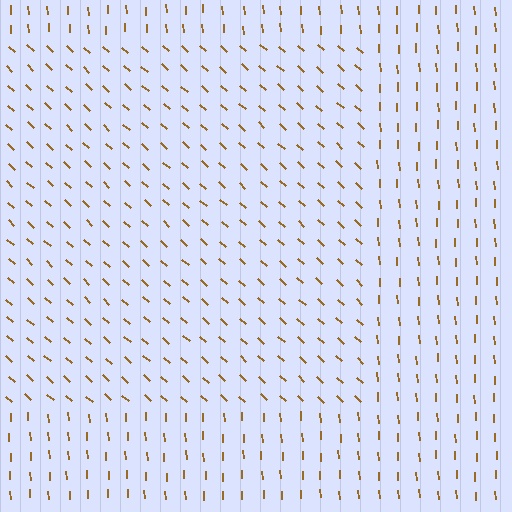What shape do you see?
I see a rectangle.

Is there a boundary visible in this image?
Yes, there is a texture boundary formed by a change in line orientation.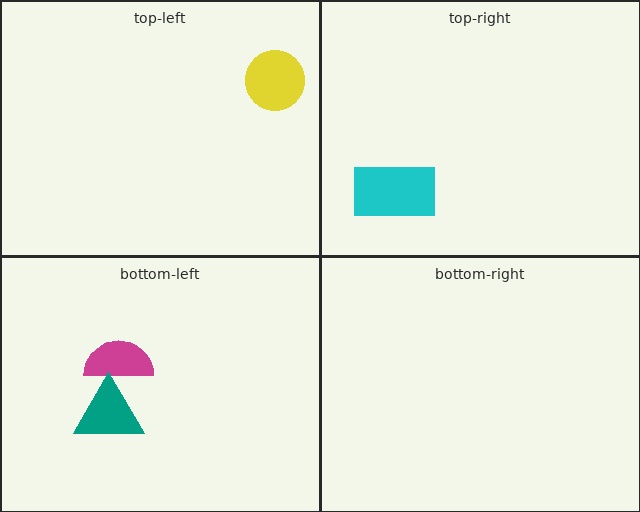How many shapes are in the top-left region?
1.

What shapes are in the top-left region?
The yellow circle.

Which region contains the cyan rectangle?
The top-right region.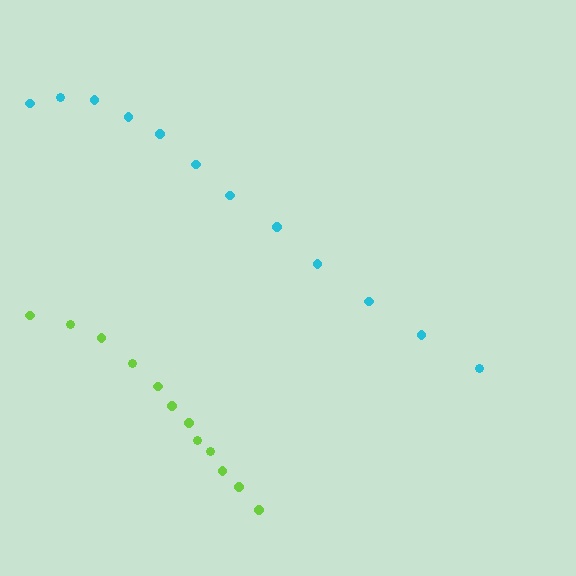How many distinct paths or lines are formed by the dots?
There are 2 distinct paths.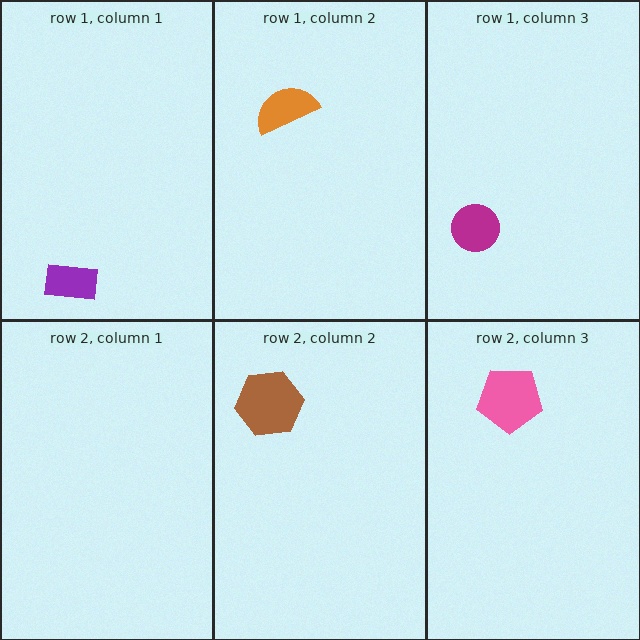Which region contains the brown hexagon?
The row 2, column 2 region.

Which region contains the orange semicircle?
The row 1, column 2 region.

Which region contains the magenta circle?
The row 1, column 3 region.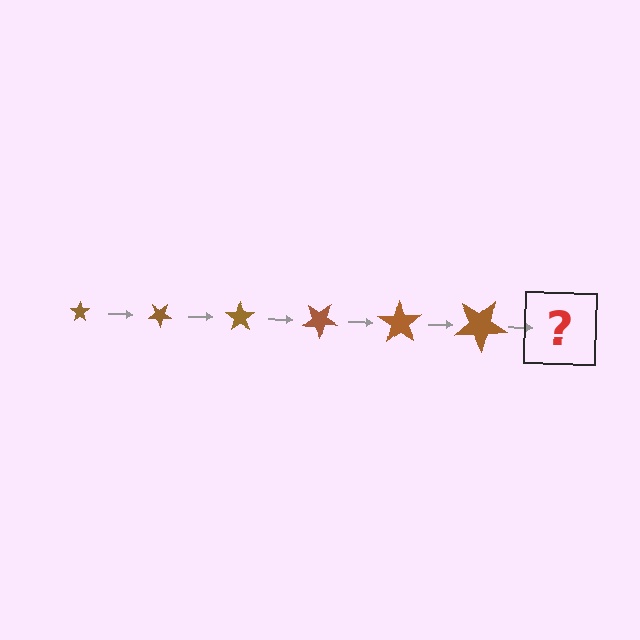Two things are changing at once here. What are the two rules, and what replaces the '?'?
The two rules are that the star grows larger each step and it rotates 35 degrees each step. The '?' should be a star, larger than the previous one and rotated 210 degrees from the start.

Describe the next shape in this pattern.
It should be a star, larger than the previous one and rotated 210 degrees from the start.